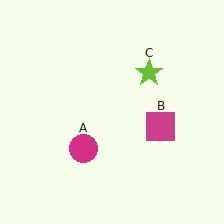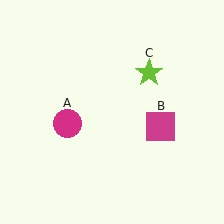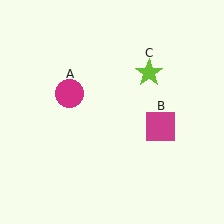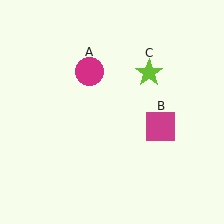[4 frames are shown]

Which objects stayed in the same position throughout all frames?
Magenta square (object B) and lime star (object C) remained stationary.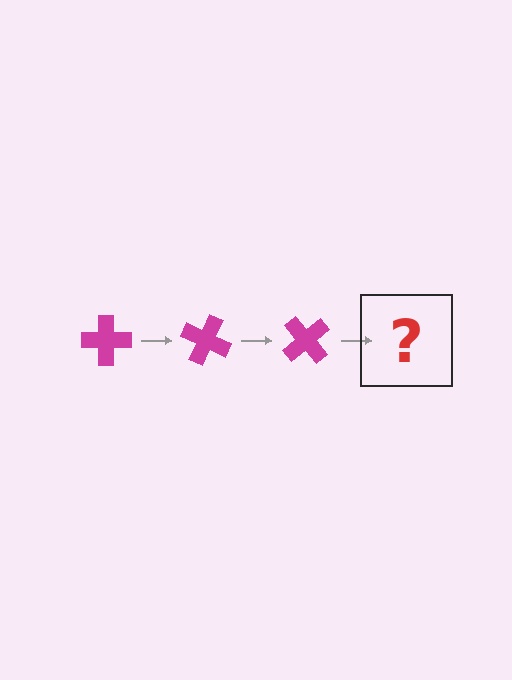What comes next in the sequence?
The next element should be a magenta cross rotated 75 degrees.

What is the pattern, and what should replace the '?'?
The pattern is that the cross rotates 25 degrees each step. The '?' should be a magenta cross rotated 75 degrees.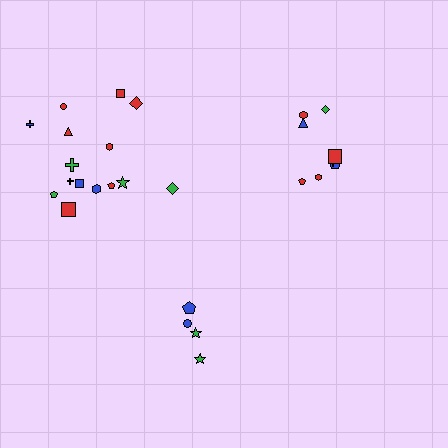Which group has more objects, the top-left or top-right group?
The top-left group.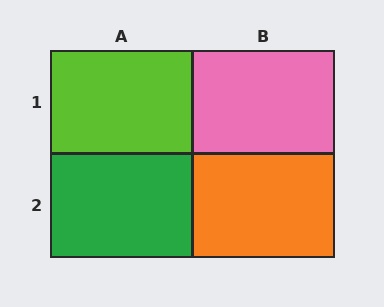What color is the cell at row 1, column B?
Pink.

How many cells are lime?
1 cell is lime.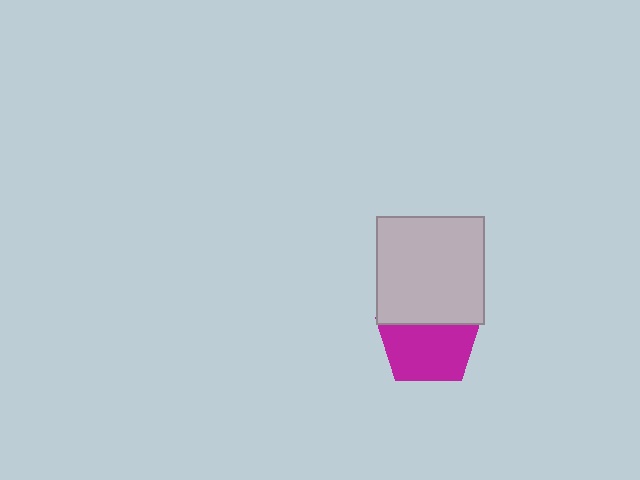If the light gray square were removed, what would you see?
You would see the complete magenta pentagon.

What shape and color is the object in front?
The object in front is a light gray square.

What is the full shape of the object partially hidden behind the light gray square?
The partially hidden object is a magenta pentagon.